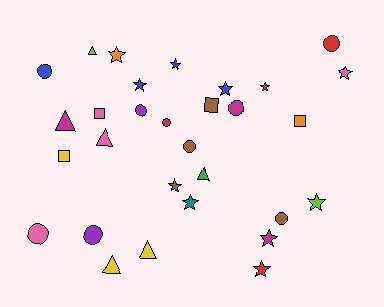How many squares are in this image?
There are 4 squares.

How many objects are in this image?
There are 30 objects.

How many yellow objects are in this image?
There are 3 yellow objects.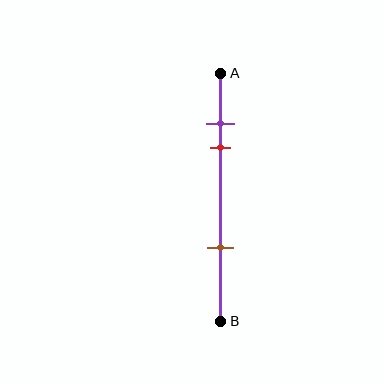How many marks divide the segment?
There are 3 marks dividing the segment.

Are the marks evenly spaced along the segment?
No, the marks are not evenly spaced.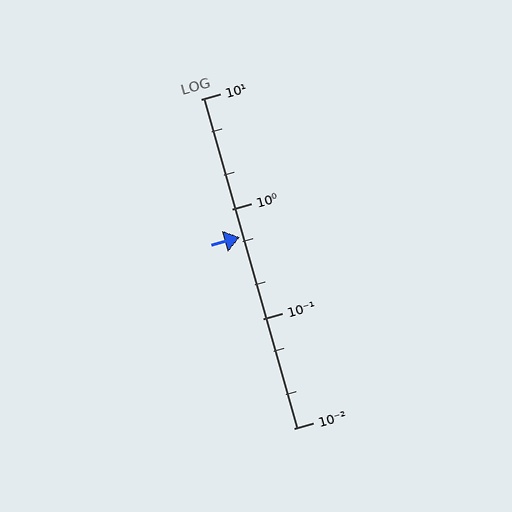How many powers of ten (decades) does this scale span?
The scale spans 3 decades, from 0.01 to 10.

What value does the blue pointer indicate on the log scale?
The pointer indicates approximately 0.55.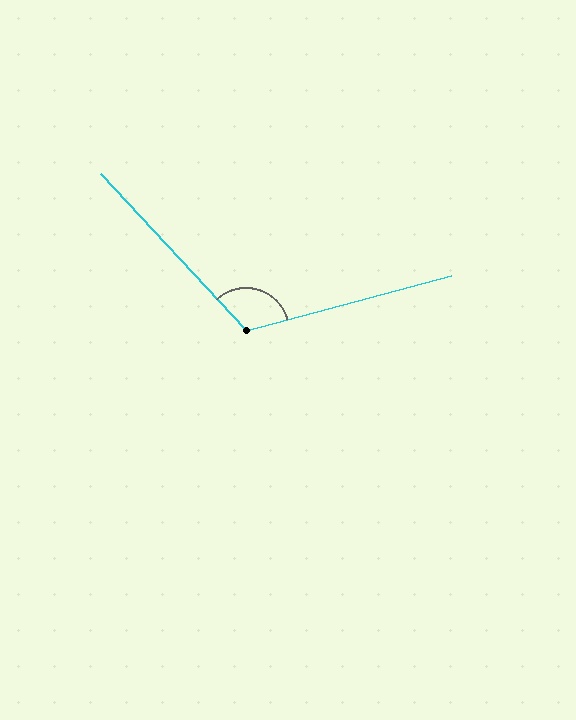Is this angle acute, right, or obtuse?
It is obtuse.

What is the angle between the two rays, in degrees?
Approximately 118 degrees.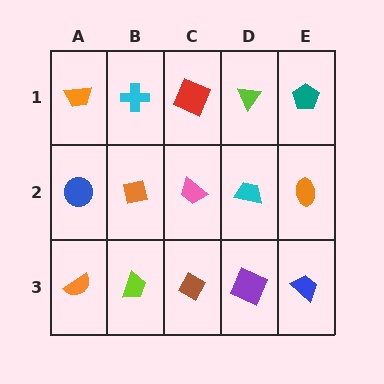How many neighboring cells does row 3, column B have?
3.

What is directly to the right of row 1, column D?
A teal pentagon.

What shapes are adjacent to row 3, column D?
A cyan trapezoid (row 2, column D), a brown diamond (row 3, column C), a blue trapezoid (row 3, column E).